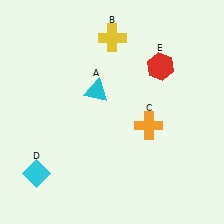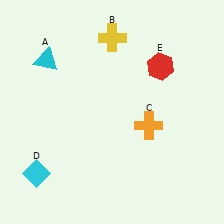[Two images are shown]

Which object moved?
The cyan triangle (A) moved left.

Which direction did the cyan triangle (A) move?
The cyan triangle (A) moved left.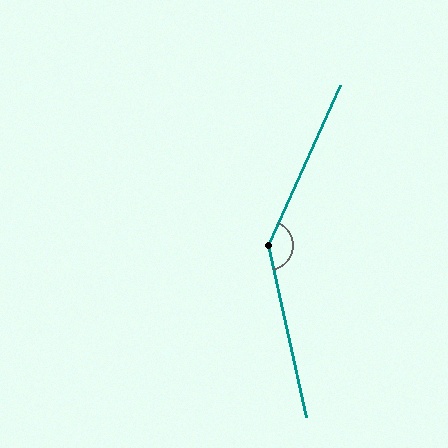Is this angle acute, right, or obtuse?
It is obtuse.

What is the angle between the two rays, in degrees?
Approximately 143 degrees.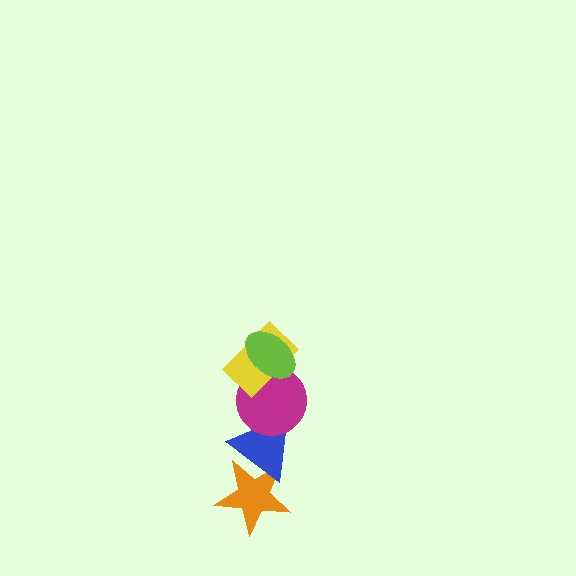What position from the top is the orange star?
The orange star is 5th from the top.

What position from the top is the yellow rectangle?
The yellow rectangle is 2nd from the top.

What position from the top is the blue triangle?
The blue triangle is 4th from the top.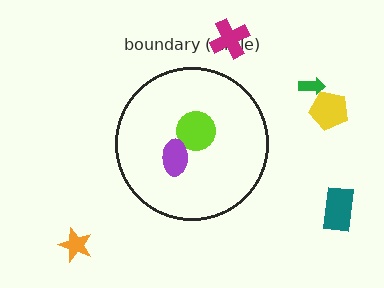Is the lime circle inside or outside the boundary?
Inside.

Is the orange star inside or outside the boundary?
Outside.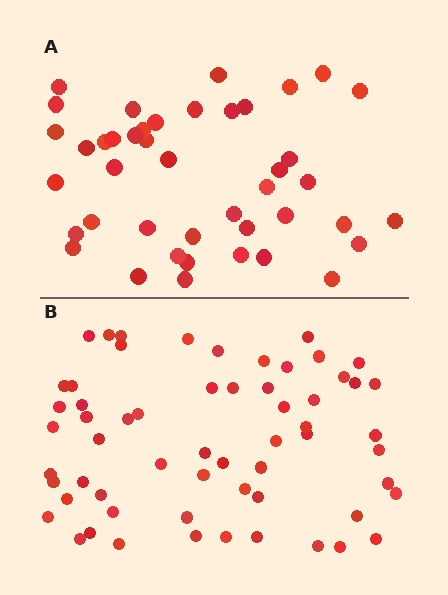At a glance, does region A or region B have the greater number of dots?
Region B (the bottom region) has more dots.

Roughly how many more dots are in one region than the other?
Region B has approximately 15 more dots than region A.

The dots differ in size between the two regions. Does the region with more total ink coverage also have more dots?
No. Region A has more total ink coverage because its dots are larger, but region B actually contains more individual dots. Total area can be misleading — the number of items is what matters here.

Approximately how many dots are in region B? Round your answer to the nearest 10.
About 60 dots.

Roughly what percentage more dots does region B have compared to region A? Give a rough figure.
About 40% more.